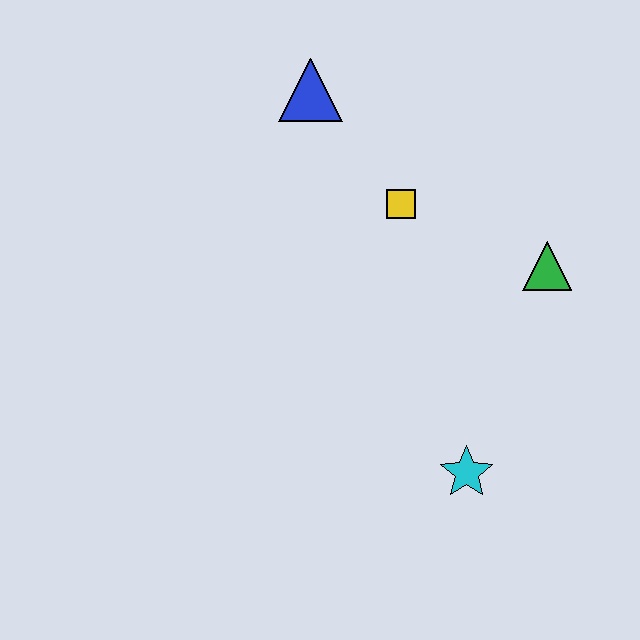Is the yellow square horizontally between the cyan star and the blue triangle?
Yes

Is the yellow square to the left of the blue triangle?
No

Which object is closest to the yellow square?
The blue triangle is closest to the yellow square.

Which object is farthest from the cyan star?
The blue triangle is farthest from the cyan star.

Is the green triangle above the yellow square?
No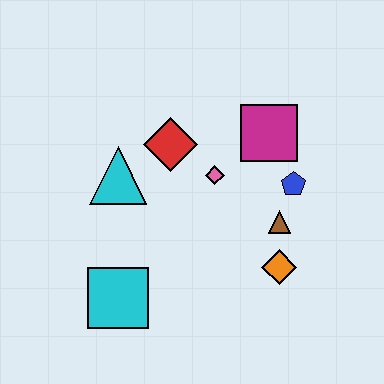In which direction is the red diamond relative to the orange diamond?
The red diamond is above the orange diamond.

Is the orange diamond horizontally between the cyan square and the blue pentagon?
Yes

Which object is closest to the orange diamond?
The brown triangle is closest to the orange diamond.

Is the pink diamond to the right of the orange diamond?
No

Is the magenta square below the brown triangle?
No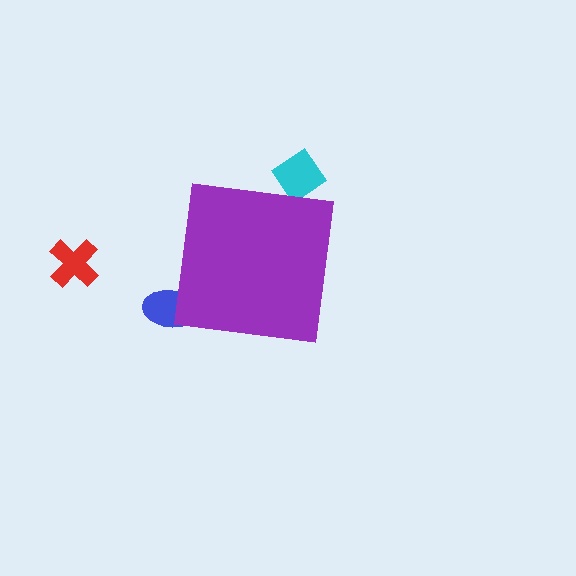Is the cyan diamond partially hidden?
Yes, the cyan diamond is partially hidden behind the purple square.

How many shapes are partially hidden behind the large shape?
2 shapes are partially hidden.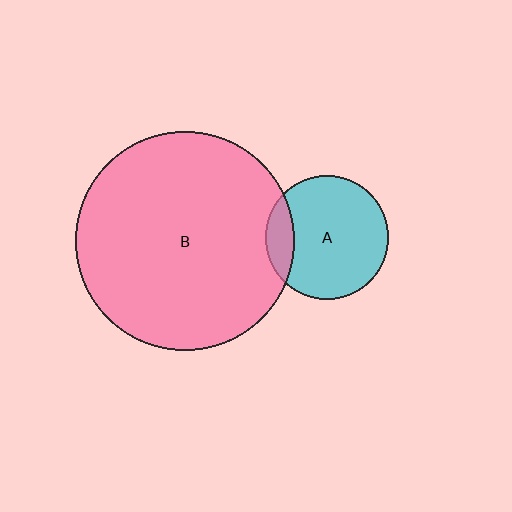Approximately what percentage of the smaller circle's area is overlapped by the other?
Approximately 15%.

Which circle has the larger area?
Circle B (pink).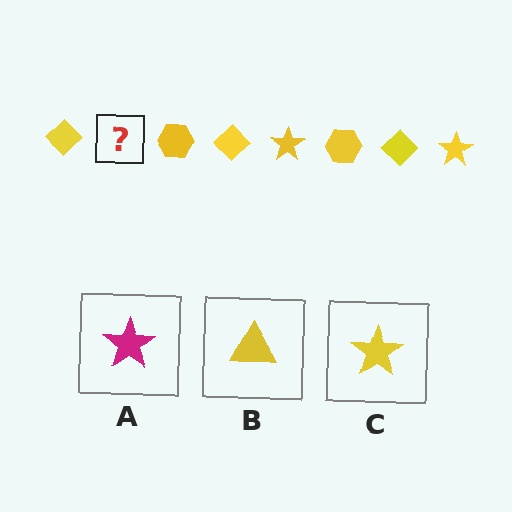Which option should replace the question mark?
Option C.